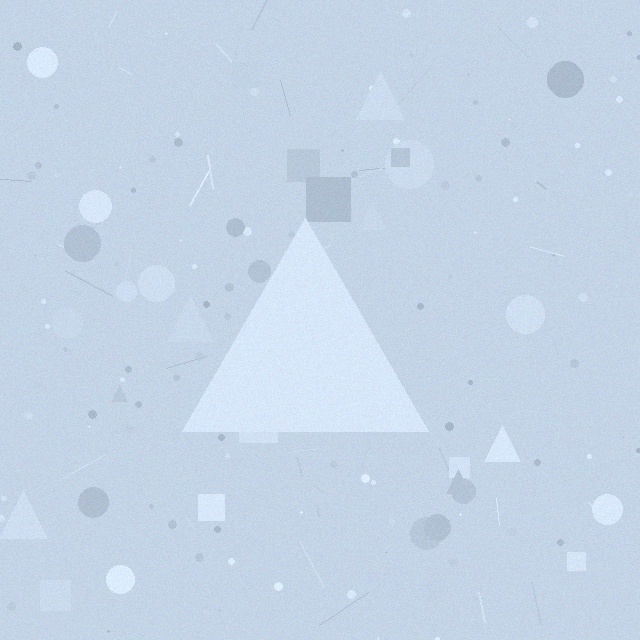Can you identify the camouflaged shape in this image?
The camouflaged shape is a triangle.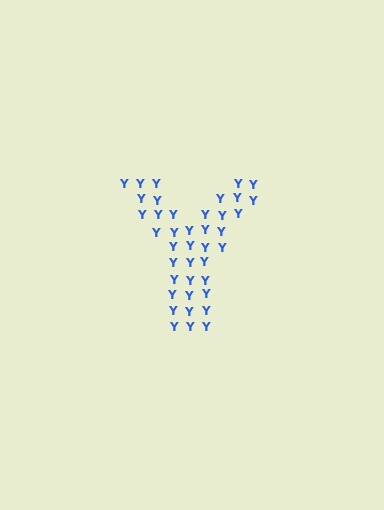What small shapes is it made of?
It is made of small letter Y's.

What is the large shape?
The large shape is the letter Y.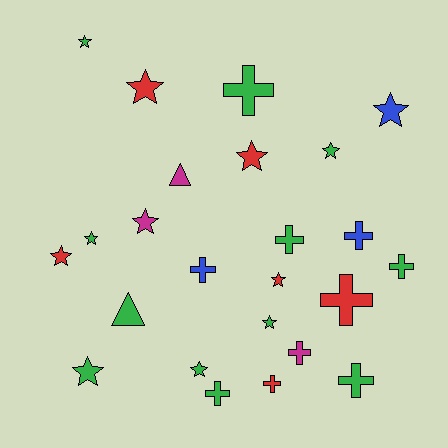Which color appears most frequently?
Green, with 12 objects.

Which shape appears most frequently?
Star, with 12 objects.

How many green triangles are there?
There is 1 green triangle.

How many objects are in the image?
There are 24 objects.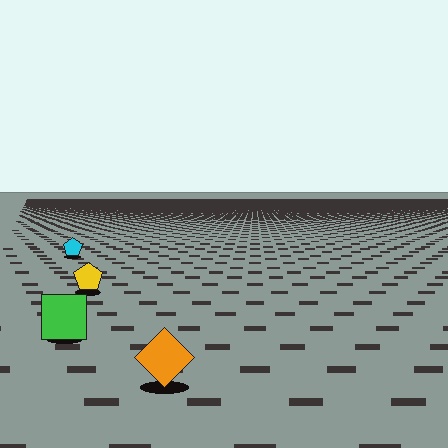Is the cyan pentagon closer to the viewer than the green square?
No. The green square is closer — you can tell from the texture gradient: the ground texture is coarser near it.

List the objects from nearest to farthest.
From nearest to farthest: the orange diamond, the green square, the yellow pentagon, the cyan pentagon.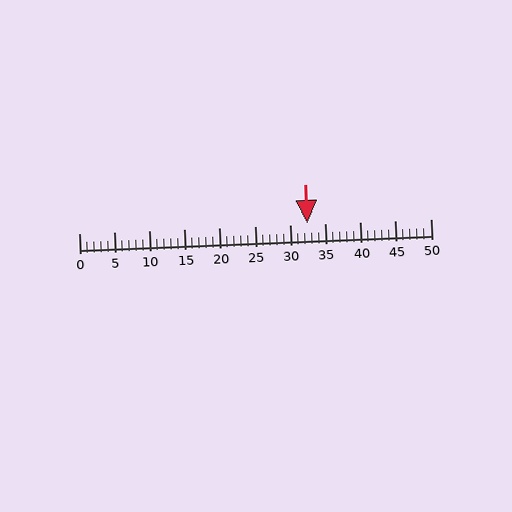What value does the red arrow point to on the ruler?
The red arrow points to approximately 32.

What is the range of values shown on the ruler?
The ruler shows values from 0 to 50.